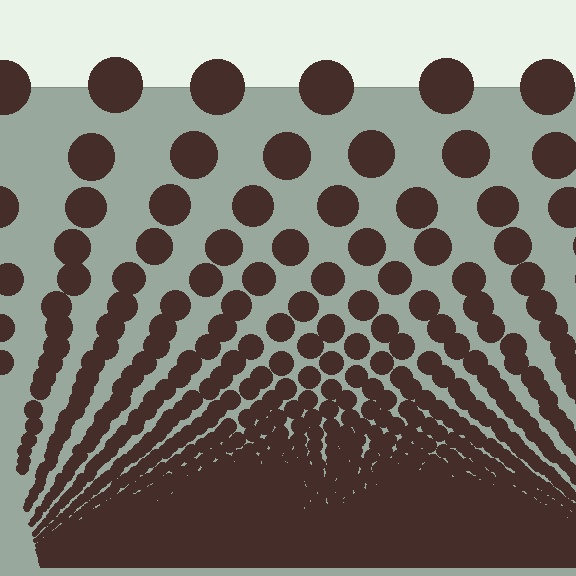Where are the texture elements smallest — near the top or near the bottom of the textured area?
Near the bottom.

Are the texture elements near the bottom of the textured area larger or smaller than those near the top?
Smaller. The gradient is inverted — elements near the bottom are smaller and denser.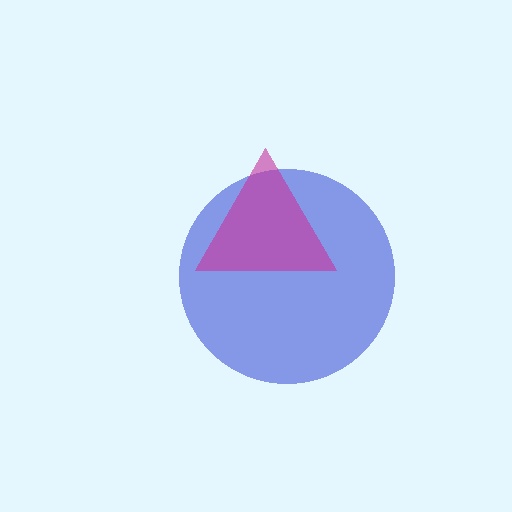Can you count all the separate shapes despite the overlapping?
Yes, there are 2 separate shapes.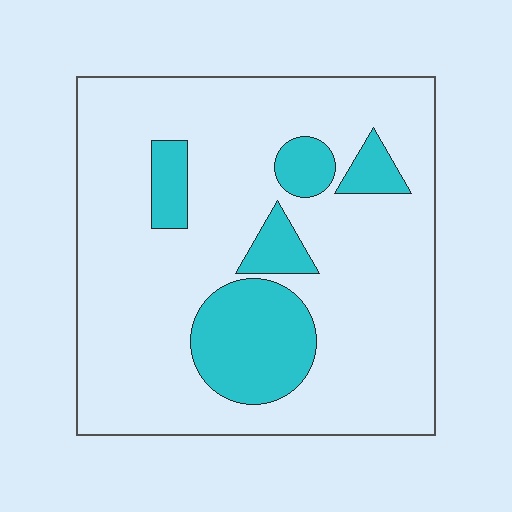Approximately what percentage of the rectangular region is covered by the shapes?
Approximately 20%.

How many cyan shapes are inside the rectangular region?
5.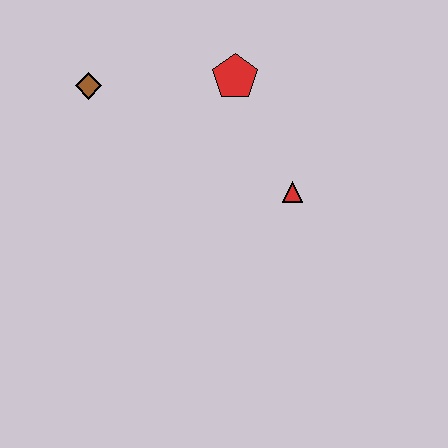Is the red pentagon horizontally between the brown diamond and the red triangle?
Yes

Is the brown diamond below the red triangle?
No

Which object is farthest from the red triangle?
The brown diamond is farthest from the red triangle.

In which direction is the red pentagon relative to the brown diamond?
The red pentagon is to the right of the brown diamond.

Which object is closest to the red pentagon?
The red triangle is closest to the red pentagon.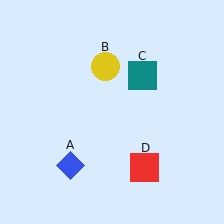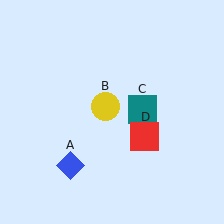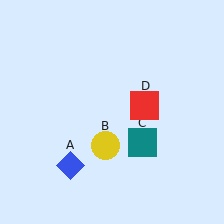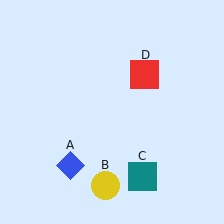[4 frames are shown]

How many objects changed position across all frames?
3 objects changed position: yellow circle (object B), teal square (object C), red square (object D).